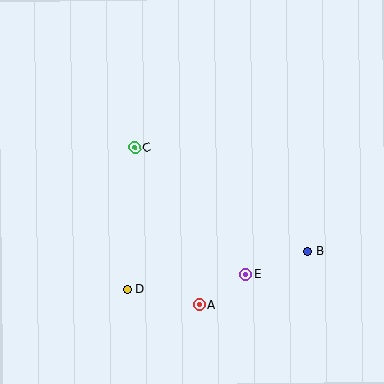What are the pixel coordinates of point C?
Point C is at (135, 147).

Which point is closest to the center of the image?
Point C at (135, 147) is closest to the center.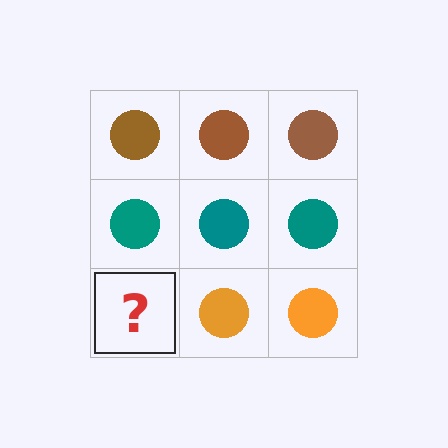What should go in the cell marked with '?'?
The missing cell should contain an orange circle.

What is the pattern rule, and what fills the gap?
The rule is that each row has a consistent color. The gap should be filled with an orange circle.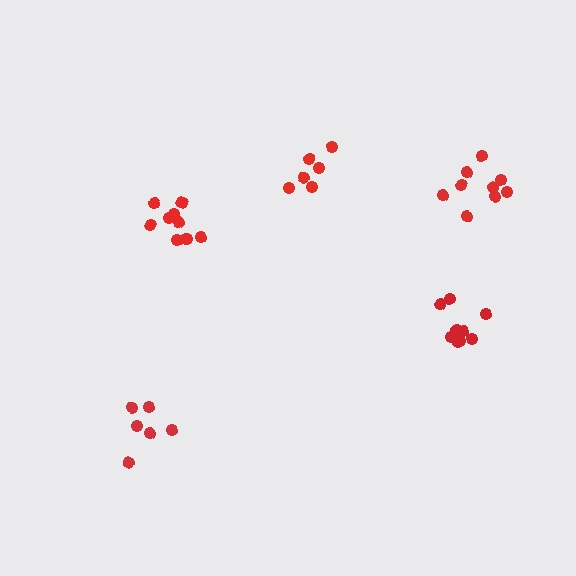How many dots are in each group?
Group 1: 9 dots, Group 2: 6 dots, Group 3: 6 dots, Group 4: 10 dots, Group 5: 9 dots (40 total).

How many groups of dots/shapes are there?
There are 5 groups.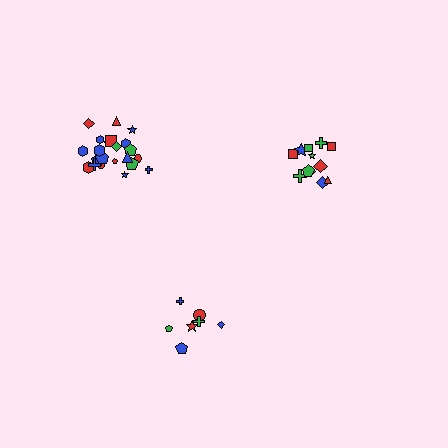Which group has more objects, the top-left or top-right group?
The top-left group.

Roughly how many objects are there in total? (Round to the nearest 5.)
Roughly 40 objects in total.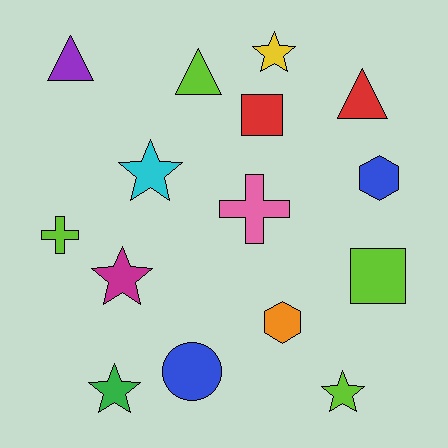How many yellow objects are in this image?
There is 1 yellow object.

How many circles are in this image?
There is 1 circle.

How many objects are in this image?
There are 15 objects.